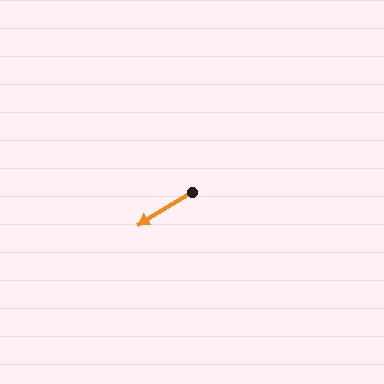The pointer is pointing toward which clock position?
Roughly 8 o'clock.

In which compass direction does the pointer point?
Southwest.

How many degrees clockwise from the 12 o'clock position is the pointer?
Approximately 239 degrees.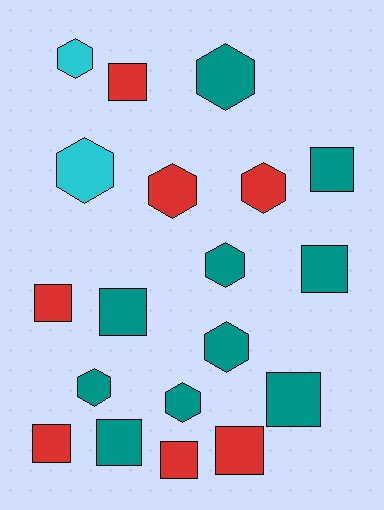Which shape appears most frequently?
Square, with 10 objects.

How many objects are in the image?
There are 19 objects.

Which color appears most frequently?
Teal, with 10 objects.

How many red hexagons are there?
There are 2 red hexagons.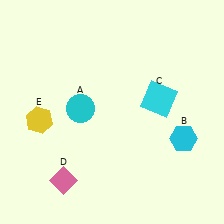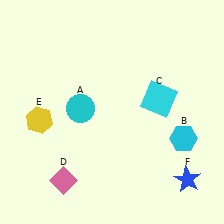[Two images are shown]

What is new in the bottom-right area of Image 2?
A blue star (F) was added in the bottom-right area of Image 2.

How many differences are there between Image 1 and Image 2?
There is 1 difference between the two images.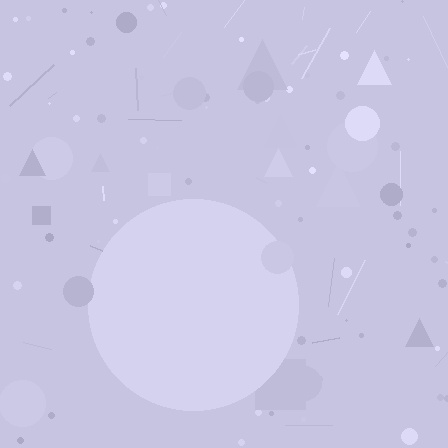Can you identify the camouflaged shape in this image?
The camouflaged shape is a circle.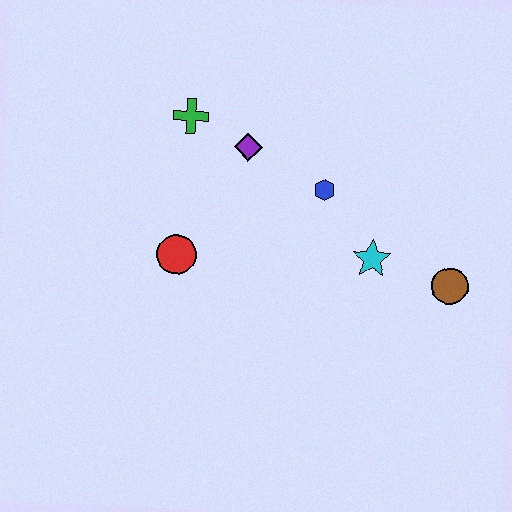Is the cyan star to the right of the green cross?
Yes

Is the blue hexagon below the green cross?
Yes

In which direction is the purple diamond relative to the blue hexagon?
The purple diamond is to the left of the blue hexagon.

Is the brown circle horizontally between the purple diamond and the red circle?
No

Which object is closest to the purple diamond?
The green cross is closest to the purple diamond.